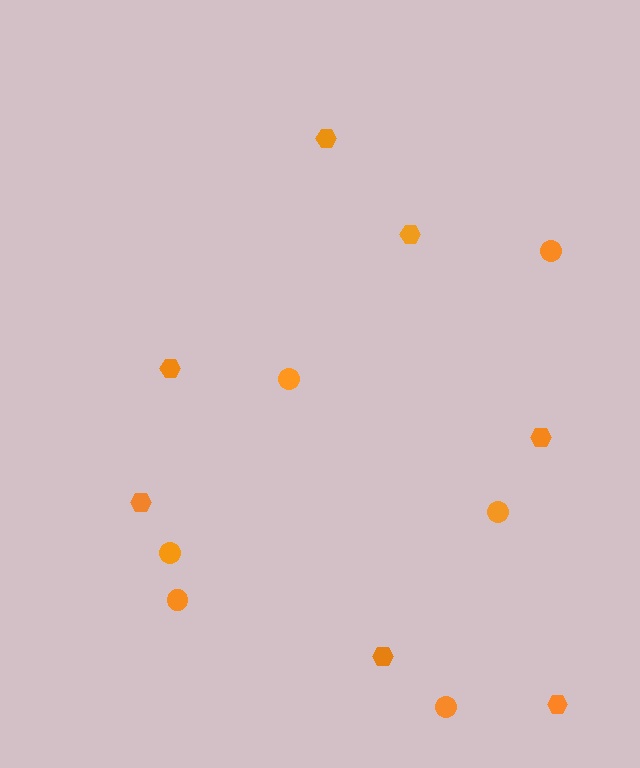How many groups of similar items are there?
There are 2 groups: one group of hexagons (7) and one group of circles (6).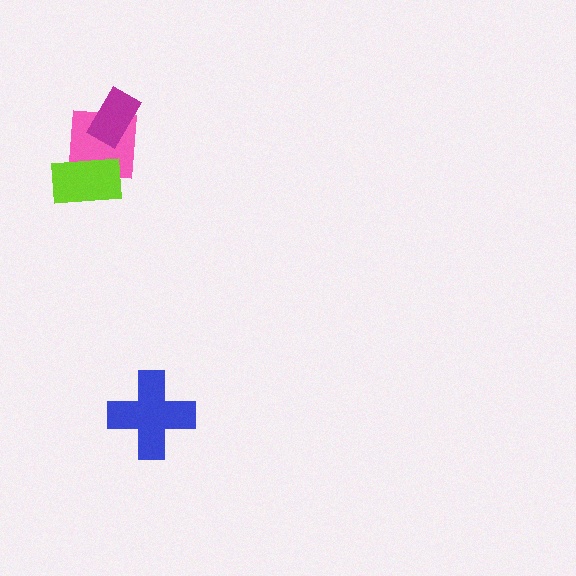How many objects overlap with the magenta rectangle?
1 object overlaps with the magenta rectangle.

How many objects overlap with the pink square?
2 objects overlap with the pink square.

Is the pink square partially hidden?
Yes, it is partially covered by another shape.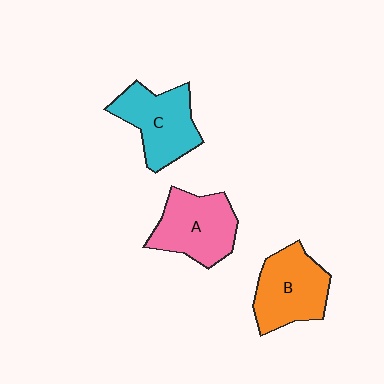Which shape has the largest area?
Shape A (pink).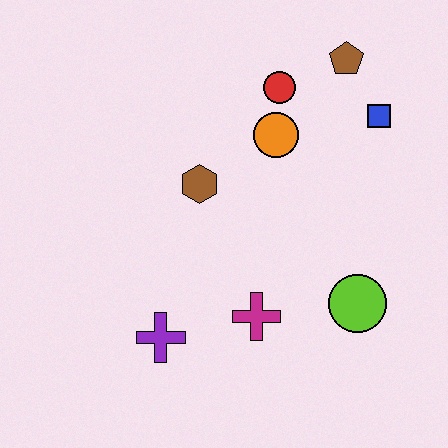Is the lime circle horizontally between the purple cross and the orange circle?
No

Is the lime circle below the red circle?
Yes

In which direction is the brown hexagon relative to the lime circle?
The brown hexagon is to the left of the lime circle.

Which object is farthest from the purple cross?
The brown pentagon is farthest from the purple cross.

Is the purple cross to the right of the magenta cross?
No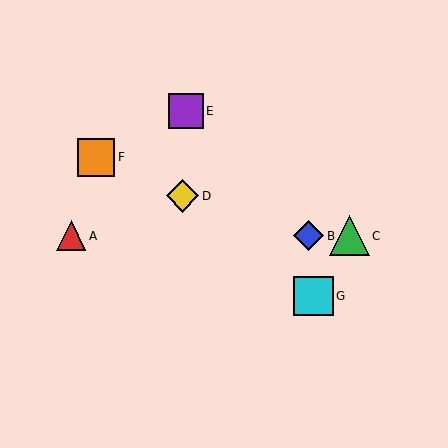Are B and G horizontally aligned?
No, B is at y≈236 and G is at y≈296.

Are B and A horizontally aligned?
Yes, both are at y≈236.